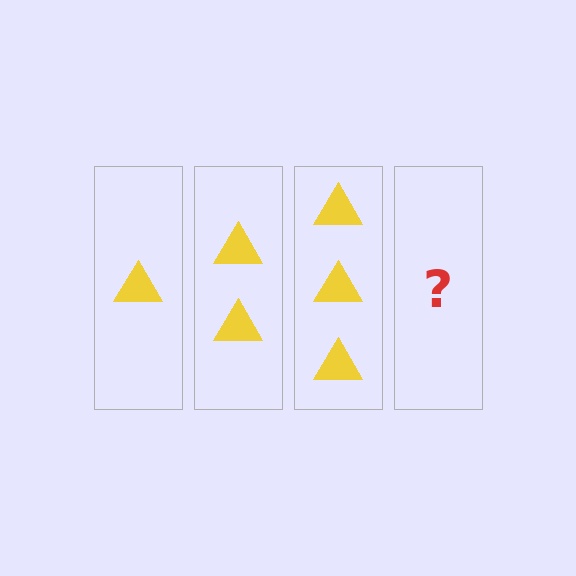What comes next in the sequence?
The next element should be 4 triangles.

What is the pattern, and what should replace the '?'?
The pattern is that each step adds one more triangle. The '?' should be 4 triangles.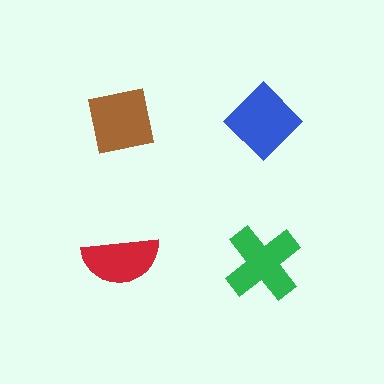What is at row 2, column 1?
A red semicircle.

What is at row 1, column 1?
A brown square.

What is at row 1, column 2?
A blue diamond.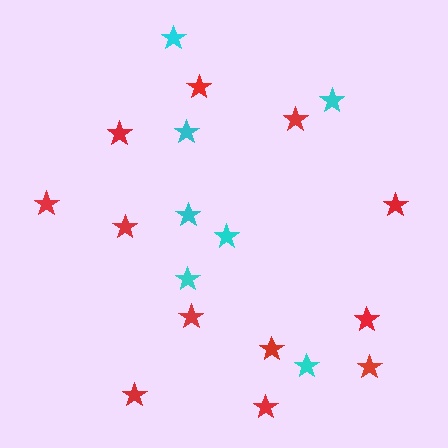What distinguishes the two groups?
There are 2 groups: one group of cyan stars (7) and one group of red stars (12).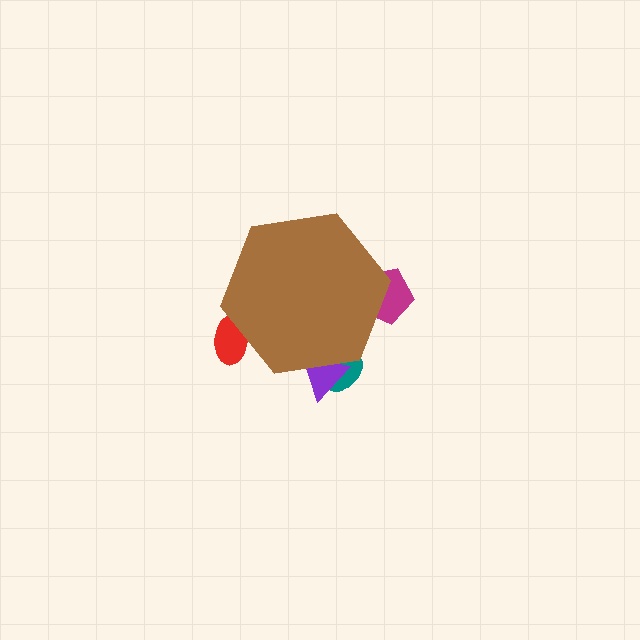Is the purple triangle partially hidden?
Yes, the purple triangle is partially hidden behind the brown hexagon.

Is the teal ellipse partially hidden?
Yes, the teal ellipse is partially hidden behind the brown hexagon.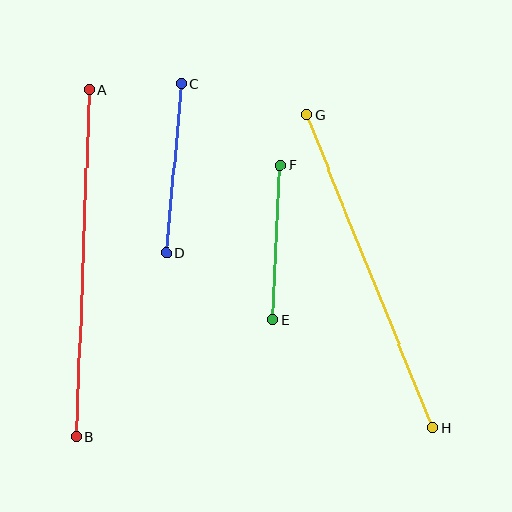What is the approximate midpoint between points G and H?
The midpoint is at approximately (370, 272) pixels.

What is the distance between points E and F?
The distance is approximately 155 pixels.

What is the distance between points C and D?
The distance is approximately 170 pixels.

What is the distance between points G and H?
The distance is approximately 337 pixels.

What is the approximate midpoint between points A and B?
The midpoint is at approximately (82, 263) pixels.